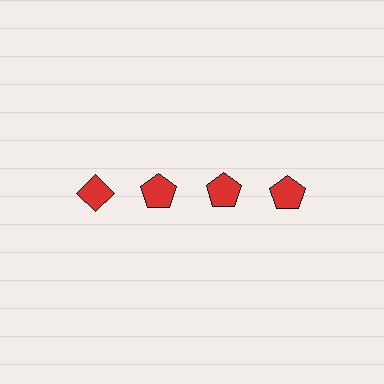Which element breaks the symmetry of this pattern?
The red diamond in the top row, leftmost column breaks the symmetry. All other shapes are red pentagons.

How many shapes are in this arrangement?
There are 4 shapes arranged in a grid pattern.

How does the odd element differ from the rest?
It has a different shape: diamond instead of pentagon.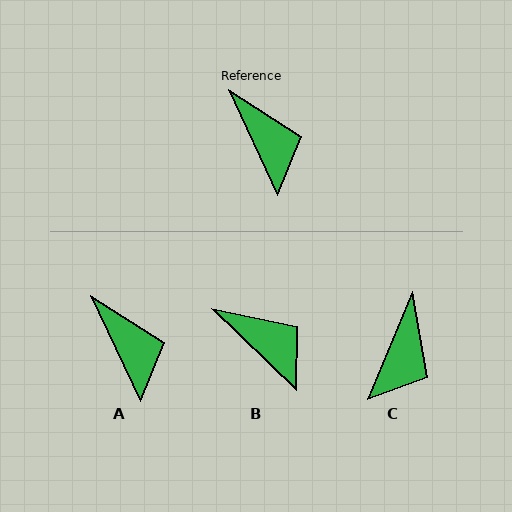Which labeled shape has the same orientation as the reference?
A.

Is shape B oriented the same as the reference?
No, it is off by about 21 degrees.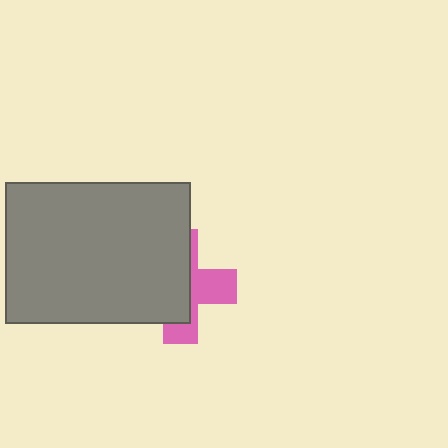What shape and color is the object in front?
The object in front is a gray rectangle.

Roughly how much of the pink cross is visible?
A small part of it is visible (roughly 39%).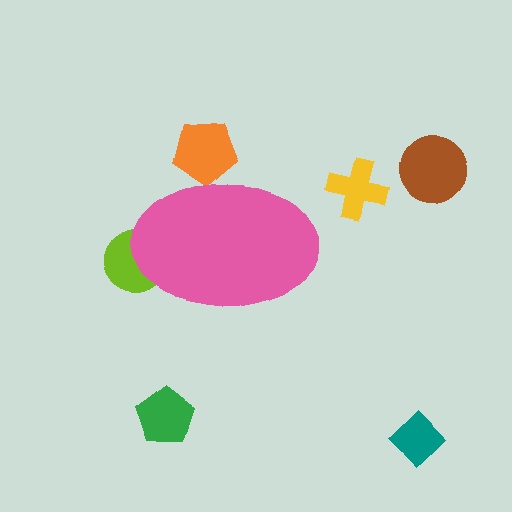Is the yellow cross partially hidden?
No, the yellow cross is fully visible.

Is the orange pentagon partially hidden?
Yes, the orange pentagon is partially hidden behind the pink ellipse.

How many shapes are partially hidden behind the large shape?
2 shapes are partially hidden.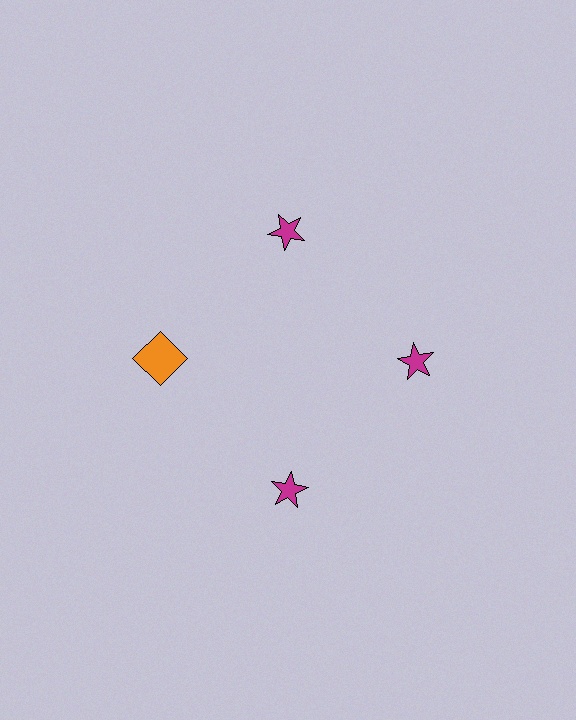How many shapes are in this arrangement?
There are 4 shapes arranged in a ring pattern.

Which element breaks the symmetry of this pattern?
The orange square at roughly the 9 o'clock position breaks the symmetry. All other shapes are magenta stars.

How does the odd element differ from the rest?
It differs in both color (orange instead of magenta) and shape (square instead of star).